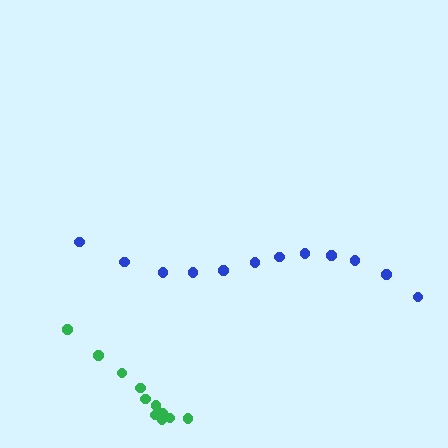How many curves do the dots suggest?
There are 2 distinct paths.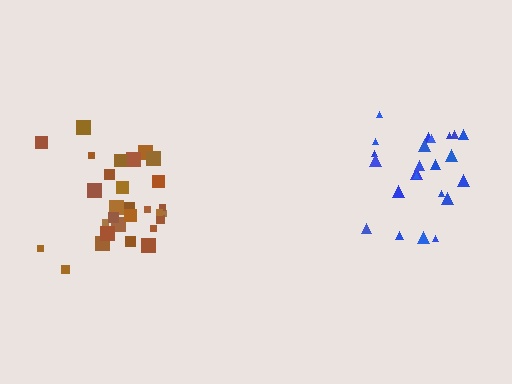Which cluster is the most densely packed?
Blue.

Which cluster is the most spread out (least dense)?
Brown.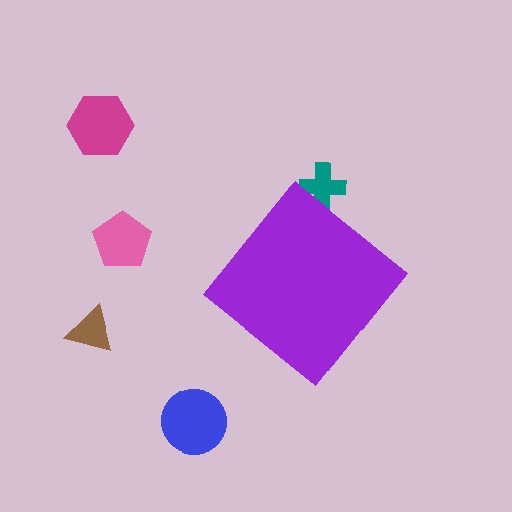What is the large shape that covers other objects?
A purple diamond.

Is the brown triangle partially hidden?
No, the brown triangle is fully visible.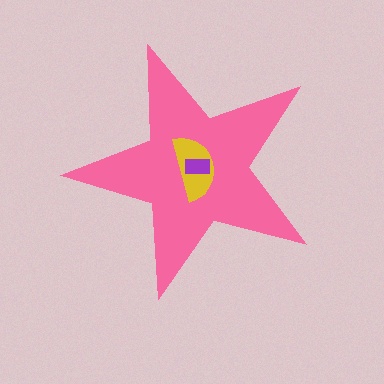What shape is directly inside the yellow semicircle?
The purple rectangle.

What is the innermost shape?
The purple rectangle.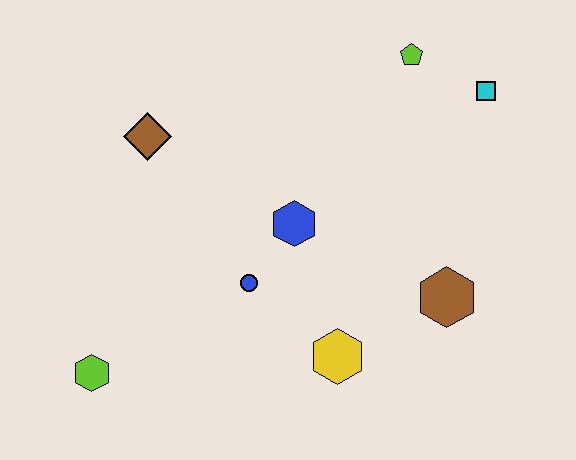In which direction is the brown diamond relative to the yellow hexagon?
The brown diamond is above the yellow hexagon.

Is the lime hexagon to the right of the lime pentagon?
No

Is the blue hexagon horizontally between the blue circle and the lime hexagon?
No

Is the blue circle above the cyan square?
No